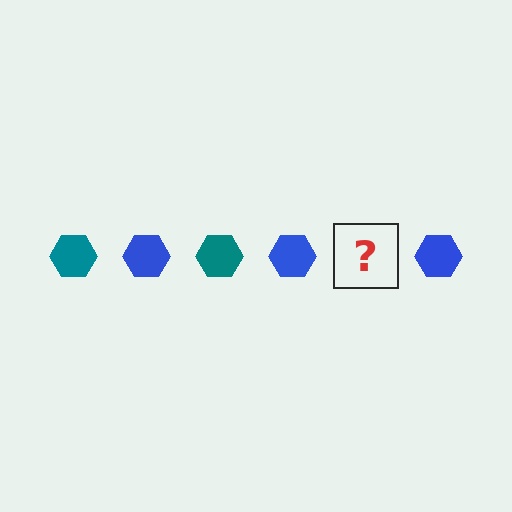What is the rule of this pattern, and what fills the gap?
The rule is that the pattern cycles through teal, blue hexagons. The gap should be filled with a teal hexagon.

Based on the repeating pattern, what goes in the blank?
The blank should be a teal hexagon.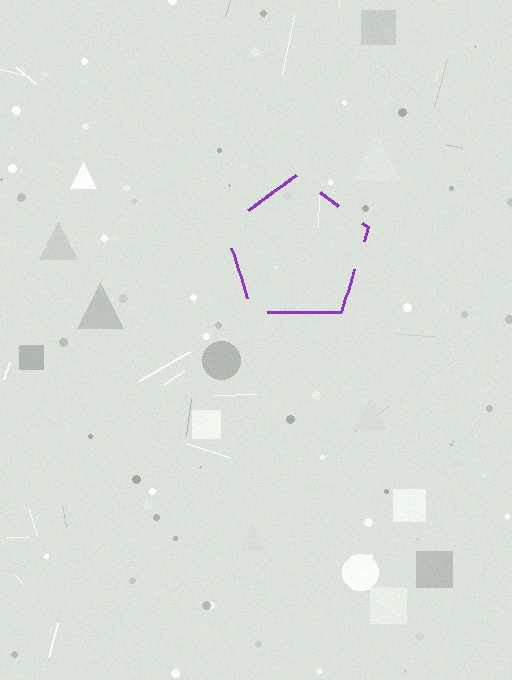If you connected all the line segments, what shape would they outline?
They would outline a pentagon.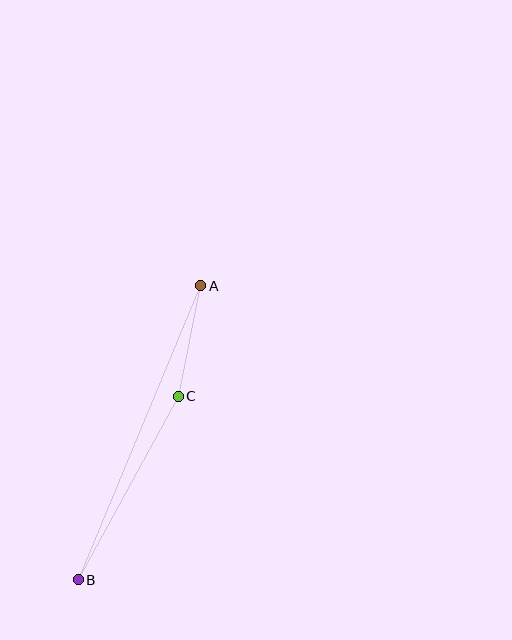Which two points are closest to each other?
Points A and C are closest to each other.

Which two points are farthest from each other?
Points A and B are farthest from each other.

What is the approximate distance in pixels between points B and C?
The distance between B and C is approximately 209 pixels.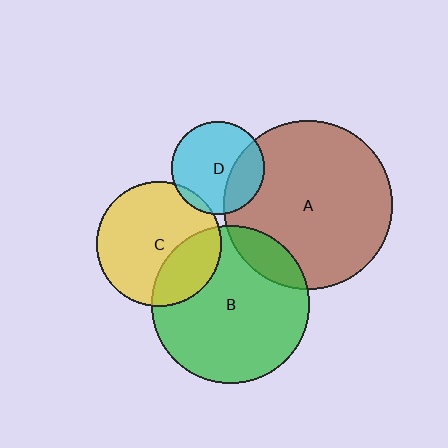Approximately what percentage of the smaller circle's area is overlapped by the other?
Approximately 30%.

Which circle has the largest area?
Circle A (brown).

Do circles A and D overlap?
Yes.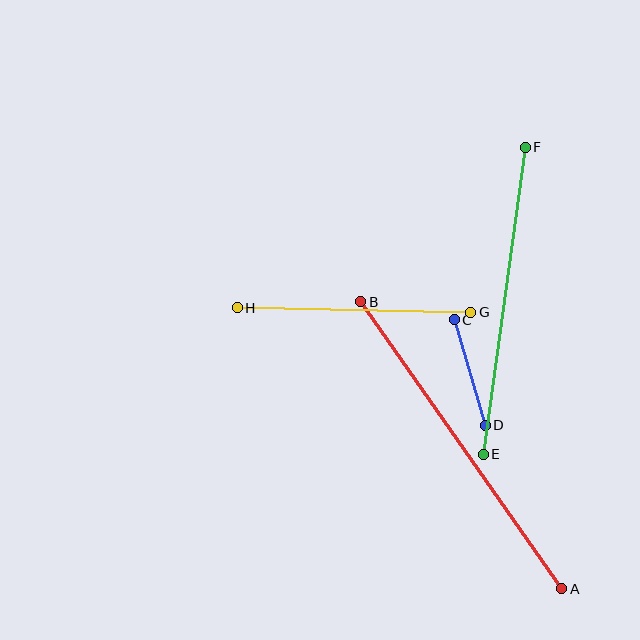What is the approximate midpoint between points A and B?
The midpoint is at approximately (461, 445) pixels.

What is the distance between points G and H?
The distance is approximately 234 pixels.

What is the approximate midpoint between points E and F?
The midpoint is at approximately (504, 301) pixels.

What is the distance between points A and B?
The distance is approximately 351 pixels.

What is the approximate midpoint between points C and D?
The midpoint is at approximately (470, 373) pixels.